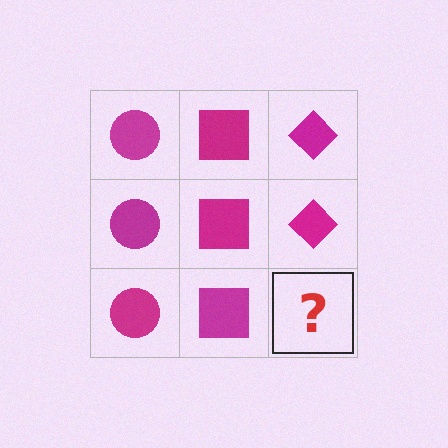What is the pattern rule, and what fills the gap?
The rule is that each column has a consistent shape. The gap should be filled with a magenta diamond.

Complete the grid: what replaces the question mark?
The question mark should be replaced with a magenta diamond.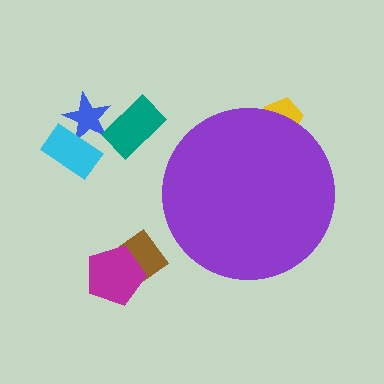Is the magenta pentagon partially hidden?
No, the magenta pentagon is fully visible.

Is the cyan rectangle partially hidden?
No, the cyan rectangle is fully visible.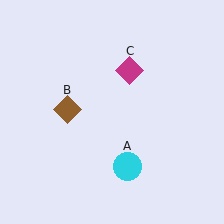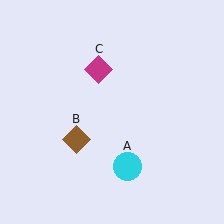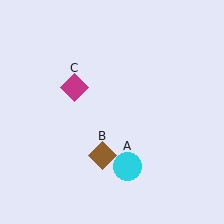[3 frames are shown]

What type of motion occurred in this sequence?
The brown diamond (object B), magenta diamond (object C) rotated counterclockwise around the center of the scene.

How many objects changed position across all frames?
2 objects changed position: brown diamond (object B), magenta diamond (object C).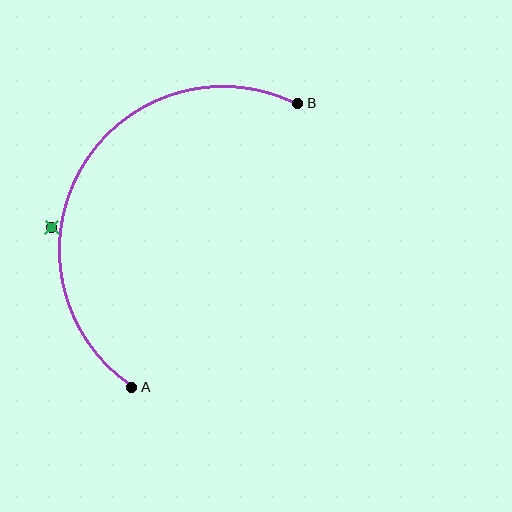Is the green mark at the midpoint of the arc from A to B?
No — the green mark does not lie on the arc at all. It sits slightly outside the curve.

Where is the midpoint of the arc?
The arc midpoint is the point on the curve farthest from the straight line joining A and B. It sits to the left of that line.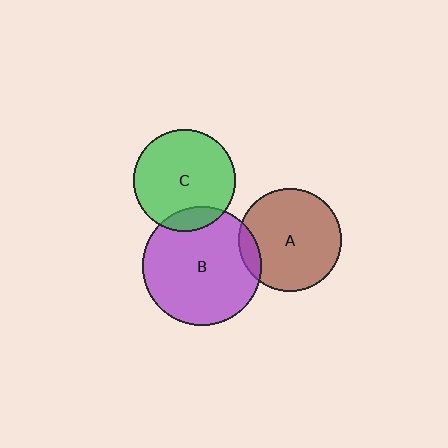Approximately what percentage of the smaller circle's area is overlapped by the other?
Approximately 15%.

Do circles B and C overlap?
Yes.